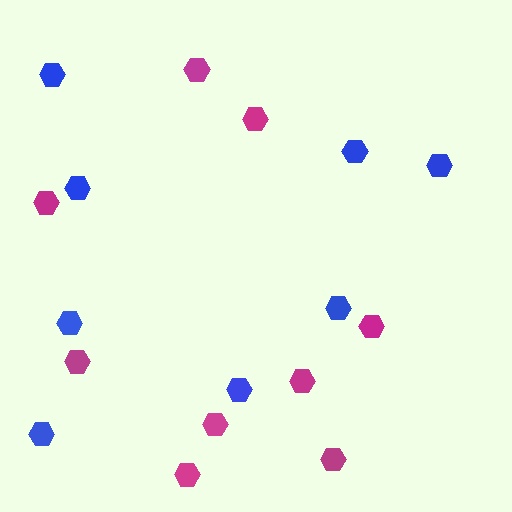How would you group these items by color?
There are 2 groups: one group of magenta hexagons (9) and one group of blue hexagons (8).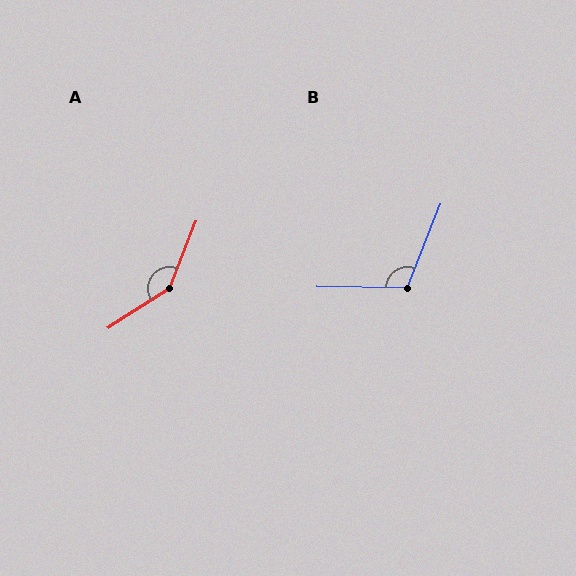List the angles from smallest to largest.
B (111°), A (145°).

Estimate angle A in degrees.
Approximately 145 degrees.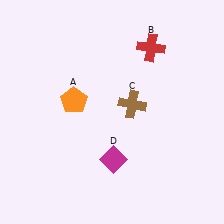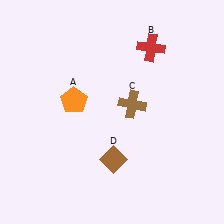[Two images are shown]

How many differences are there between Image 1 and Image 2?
There is 1 difference between the two images.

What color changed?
The diamond (D) changed from magenta in Image 1 to brown in Image 2.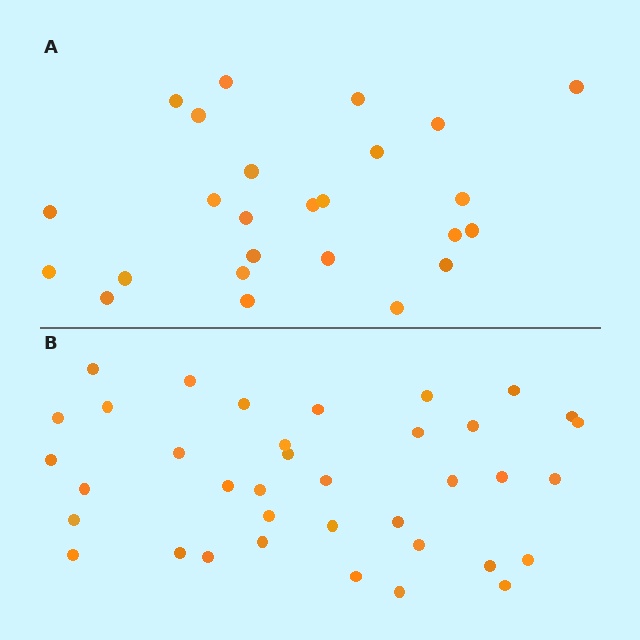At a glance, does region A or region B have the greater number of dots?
Region B (the bottom region) has more dots.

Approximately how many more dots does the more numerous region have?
Region B has roughly 12 or so more dots than region A.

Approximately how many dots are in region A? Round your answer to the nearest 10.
About 20 dots. (The exact count is 25, which rounds to 20.)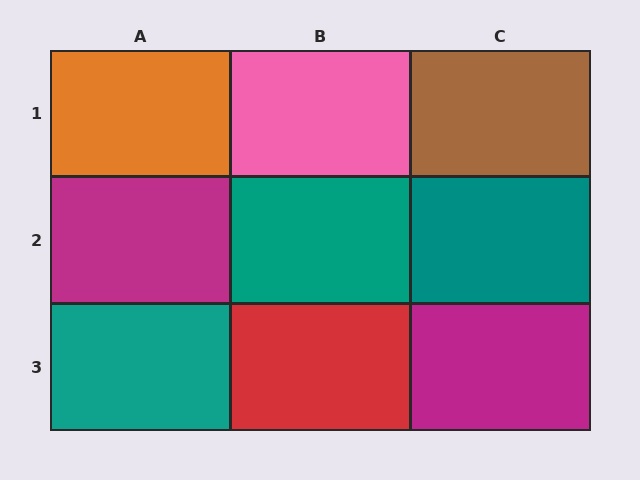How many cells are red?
1 cell is red.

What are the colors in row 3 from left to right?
Teal, red, magenta.